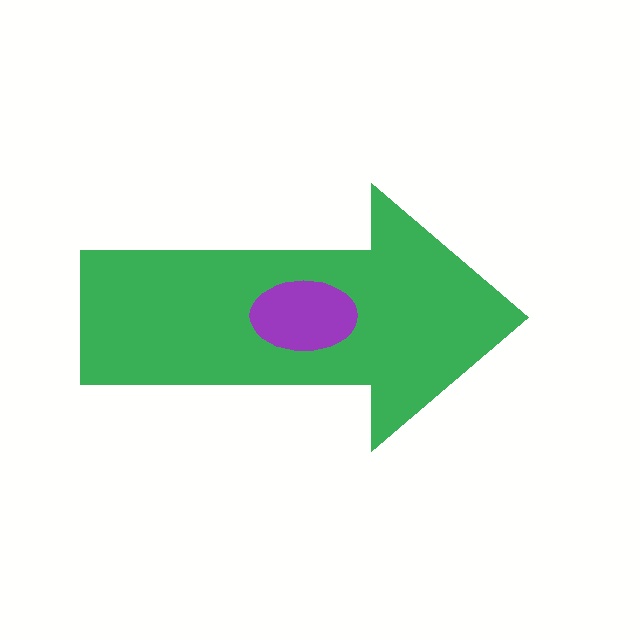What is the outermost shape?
The green arrow.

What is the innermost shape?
The purple ellipse.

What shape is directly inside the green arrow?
The purple ellipse.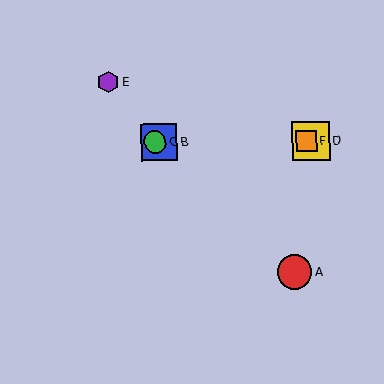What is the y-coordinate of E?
Object E is at y≈82.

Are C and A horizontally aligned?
No, C is at y≈142 and A is at y≈272.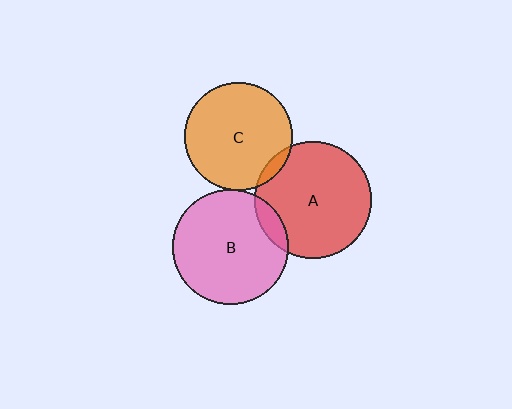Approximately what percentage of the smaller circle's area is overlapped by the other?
Approximately 5%.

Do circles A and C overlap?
Yes.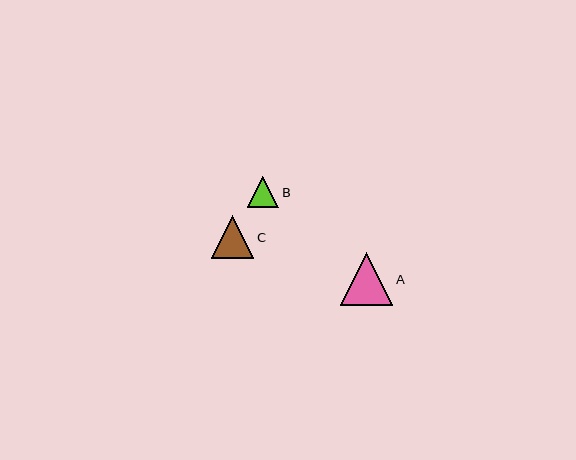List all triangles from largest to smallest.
From largest to smallest: A, C, B.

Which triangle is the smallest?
Triangle B is the smallest with a size of approximately 31 pixels.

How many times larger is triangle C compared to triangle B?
Triangle C is approximately 1.4 times the size of triangle B.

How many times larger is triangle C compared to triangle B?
Triangle C is approximately 1.4 times the size of triangle B.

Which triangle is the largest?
Triangle A is the largest with a size of approximately 53 pixels.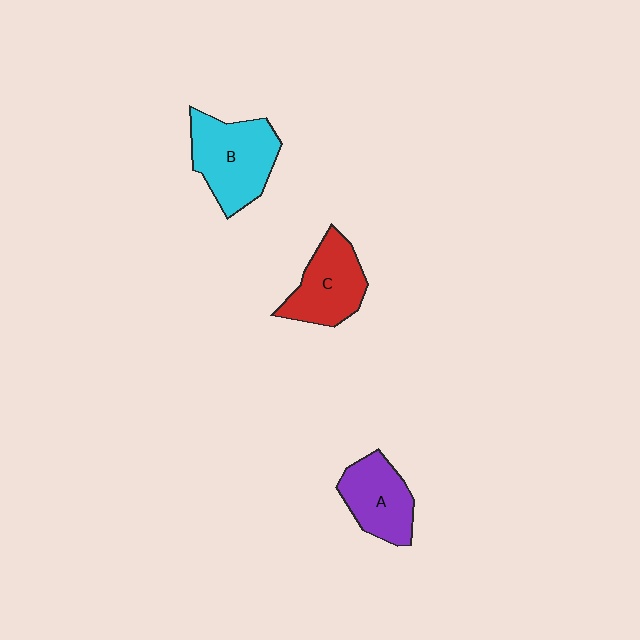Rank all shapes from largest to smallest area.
From largest to smallest: B (cyan), C (red), A (purple).